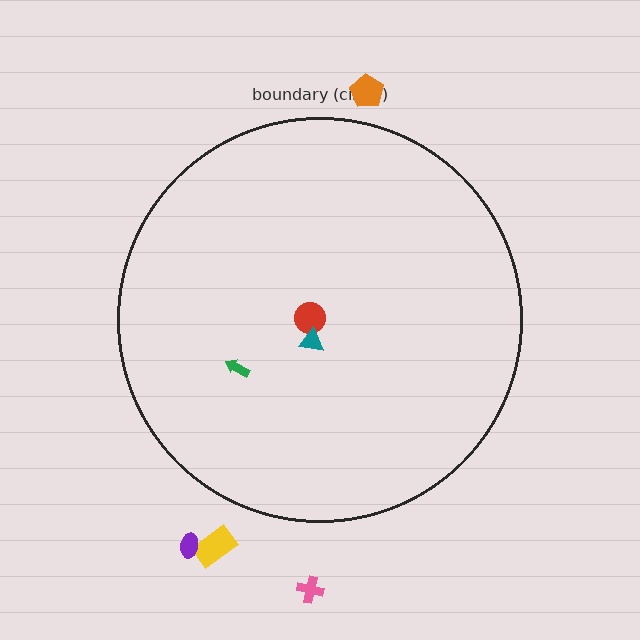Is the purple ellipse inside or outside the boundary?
Outside.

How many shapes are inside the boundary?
3 inside, 4 outside.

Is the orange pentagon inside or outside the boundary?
Outside.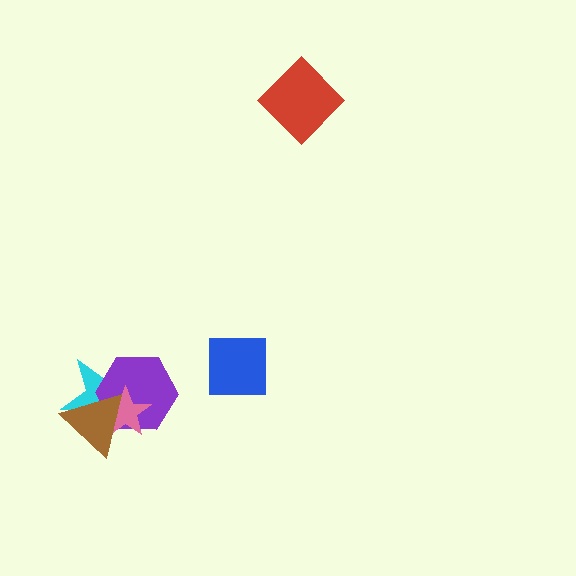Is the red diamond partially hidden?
No, no other shape covers it.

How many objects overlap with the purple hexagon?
3 objects overlap with the purple hexagon.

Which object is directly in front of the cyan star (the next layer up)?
The purple hexagon is directly in front of the cyan star.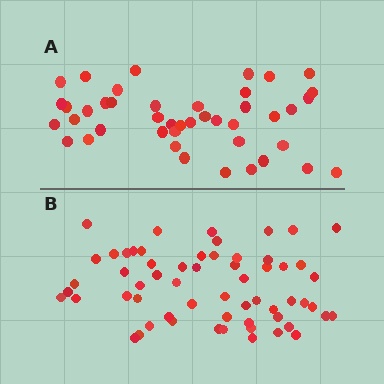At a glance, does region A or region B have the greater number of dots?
Region B (the bottom region) has more dots.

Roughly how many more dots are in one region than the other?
Region B has approximately 15 more dots than region A.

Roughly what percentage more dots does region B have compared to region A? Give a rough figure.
About 40% more.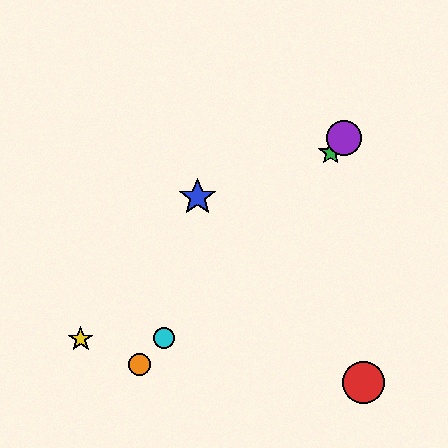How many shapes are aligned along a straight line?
4 shapes (the green star, the purple circle, the orange circle, the cyan circle) are aligned along a straight line.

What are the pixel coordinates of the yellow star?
The yellow star is at (81, 339).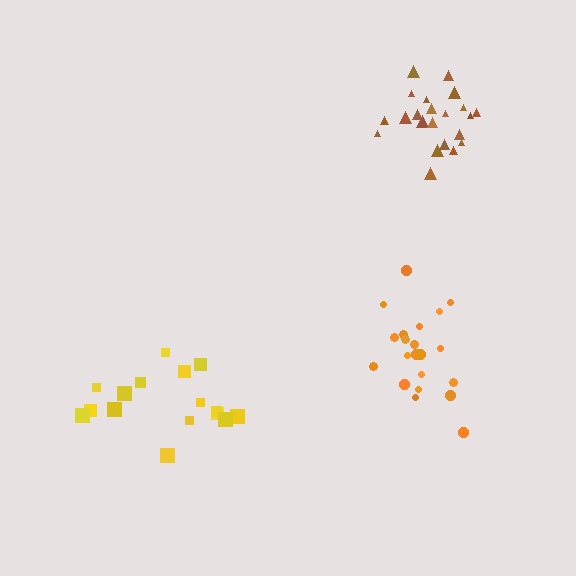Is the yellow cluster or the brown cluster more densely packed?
Brown.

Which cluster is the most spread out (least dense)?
Yellow.